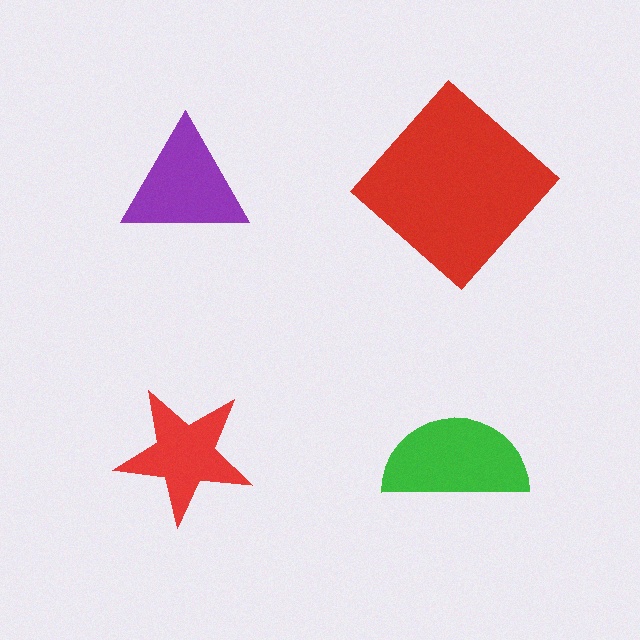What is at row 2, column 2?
A green semicircle.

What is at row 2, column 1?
A red star.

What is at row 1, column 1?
A purple triangle.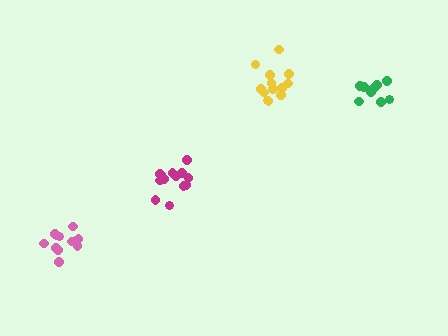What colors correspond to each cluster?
The clusters are colored: pink, magenta, yellow, green.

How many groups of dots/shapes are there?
There are 4 groups.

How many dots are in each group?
Group 1: 12 dots, Group 2: 13 dots, Group 3: 13 dots, Group 4: 9 dots (47 total).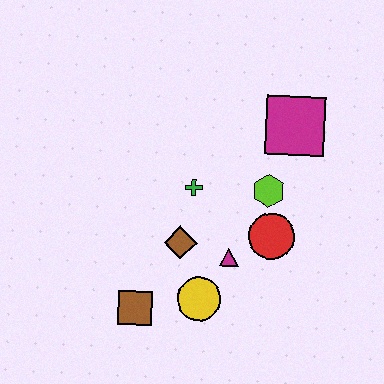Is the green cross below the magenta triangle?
No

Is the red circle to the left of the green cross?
No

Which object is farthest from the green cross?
The brown square is farthest from the green cross.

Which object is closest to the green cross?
The brown diamond is closest to the green cross.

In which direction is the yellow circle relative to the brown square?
The yellow circle is to the right of the brown square.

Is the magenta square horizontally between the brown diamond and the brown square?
No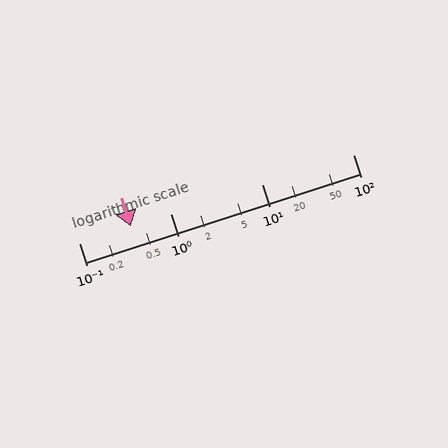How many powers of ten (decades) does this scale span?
The scale spans 3 decades, from 0.1 to 100.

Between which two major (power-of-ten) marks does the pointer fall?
The pointer is between 0.1 and 1.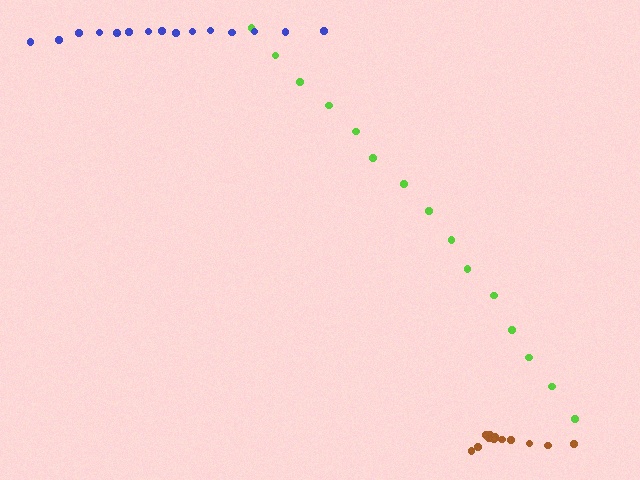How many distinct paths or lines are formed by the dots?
There are 3 distinct paths.